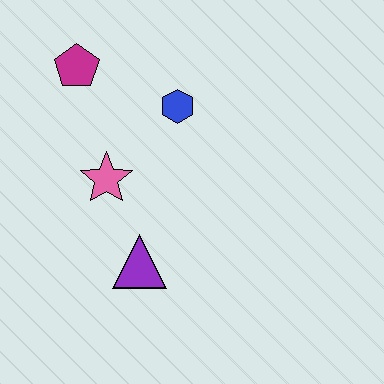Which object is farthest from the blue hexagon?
The purple triangle is farthest from the blue hexagon.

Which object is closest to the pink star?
The purple triangle is closest to the pink star.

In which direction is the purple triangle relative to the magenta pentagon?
The purple triangle is below the magenta pentagon.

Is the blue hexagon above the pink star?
Yes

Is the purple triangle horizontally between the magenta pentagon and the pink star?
No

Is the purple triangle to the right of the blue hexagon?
No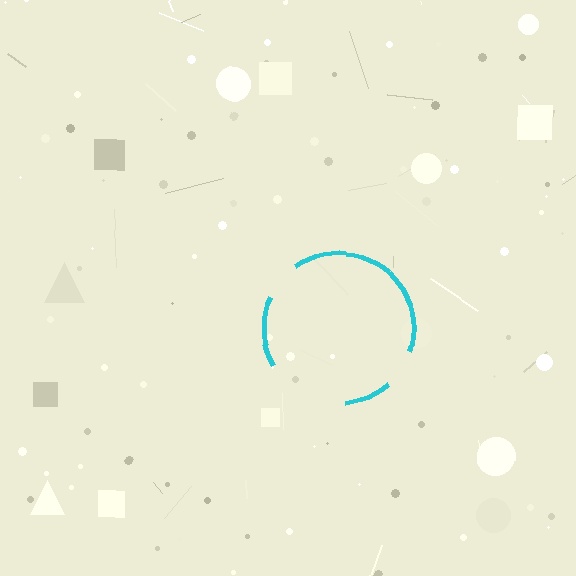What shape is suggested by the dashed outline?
The dashed outline suggests a circle.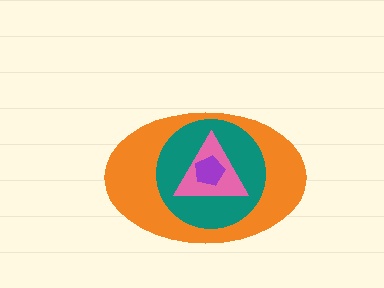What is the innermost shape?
The purple pentagon.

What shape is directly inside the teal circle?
The pink triangle.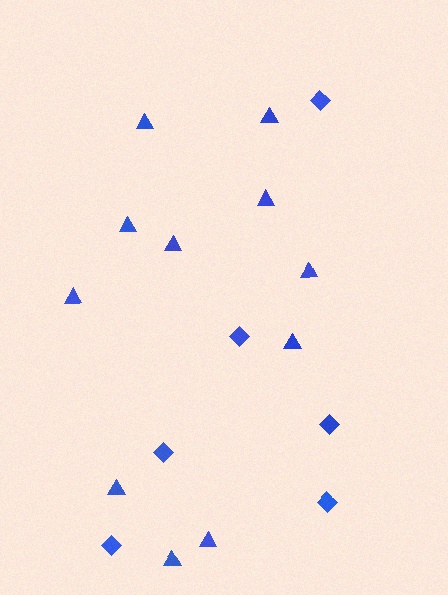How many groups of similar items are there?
There are 2 groups: one group of diamonds (6) and one group of triangles (11).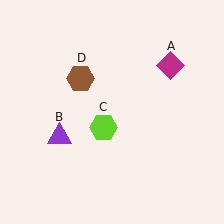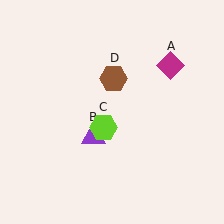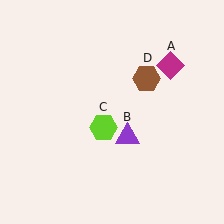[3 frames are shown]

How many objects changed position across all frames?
2 objects changed position: purple triangle (object B), brown hexagon (object D).